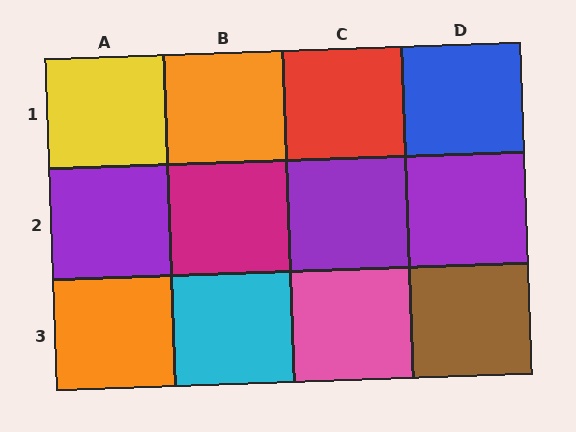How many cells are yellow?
1 cell is yellow.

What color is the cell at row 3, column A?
Orange.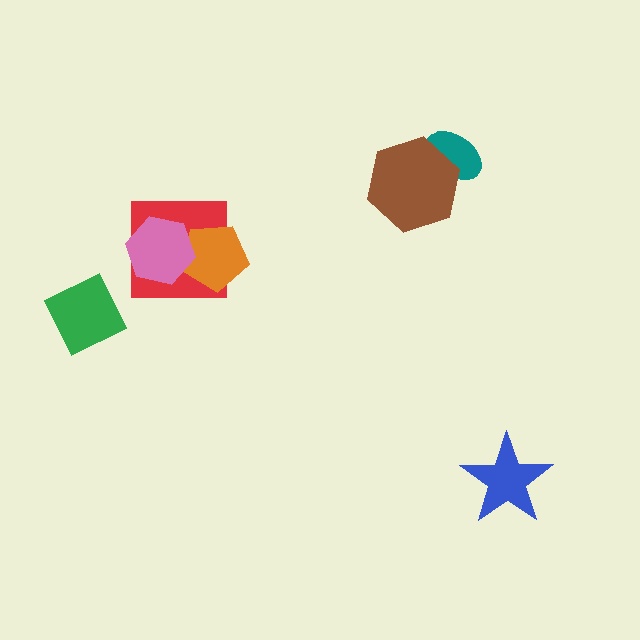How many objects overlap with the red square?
2 objects overlap with the red square.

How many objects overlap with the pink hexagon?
2 objects overlap with the pink hexagon.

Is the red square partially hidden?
Yes, it is partially covered by another shape.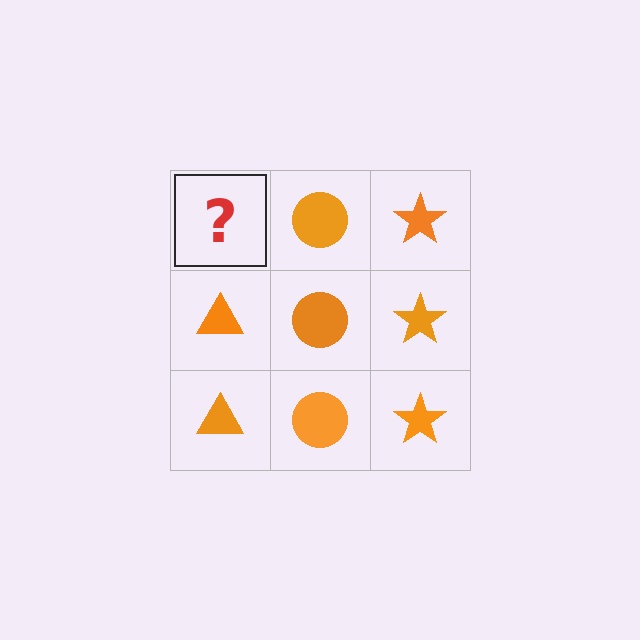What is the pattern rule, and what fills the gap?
The rule is that each column has a consistent shape. The gap should be filled with an orange triangle.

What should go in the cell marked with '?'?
The missing cell should contain an orange triangle.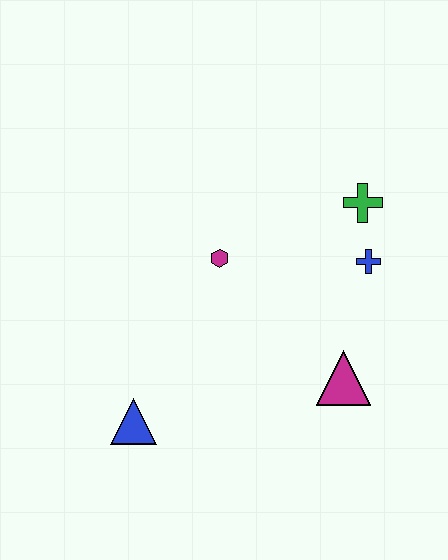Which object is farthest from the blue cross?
The blue triangle is farthest from the blue cross.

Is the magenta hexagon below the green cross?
Yes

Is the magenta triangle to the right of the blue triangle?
Yes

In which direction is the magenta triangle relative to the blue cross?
The magenta triangle is below the blue cross.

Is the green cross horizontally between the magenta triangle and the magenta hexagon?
No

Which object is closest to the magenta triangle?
The blue cross is closest to the magenta triangle.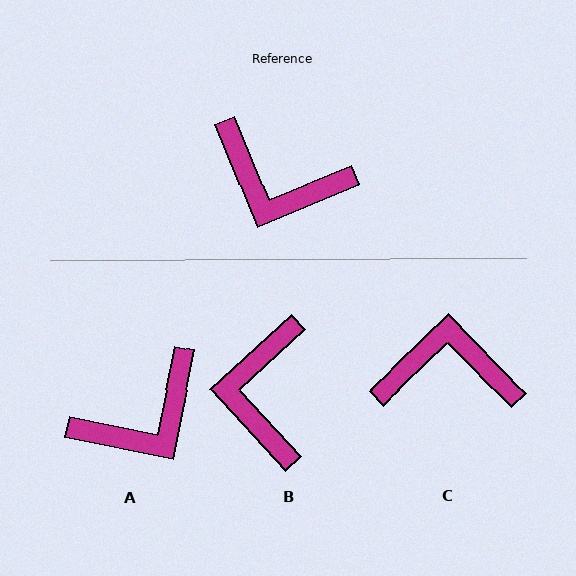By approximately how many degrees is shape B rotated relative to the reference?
Approximately 70 degrees clockwise.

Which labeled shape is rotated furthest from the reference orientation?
C, about 158 degrees away.